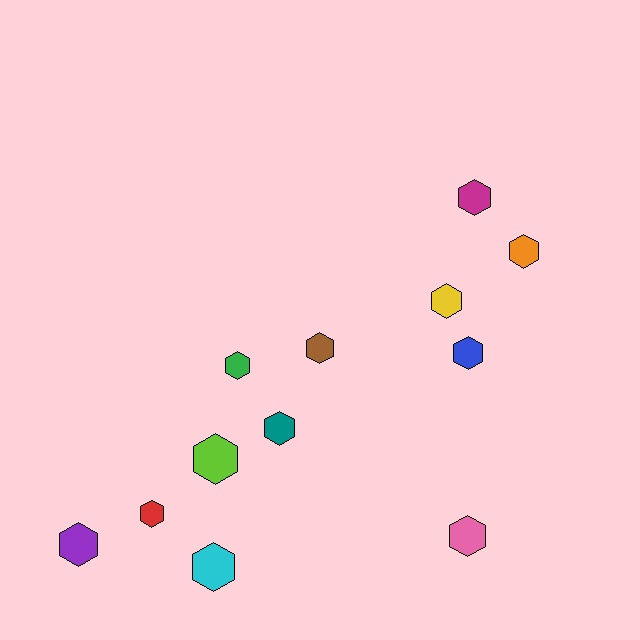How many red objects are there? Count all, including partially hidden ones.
There is 1 red object.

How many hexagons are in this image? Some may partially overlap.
There are 12 hexagons.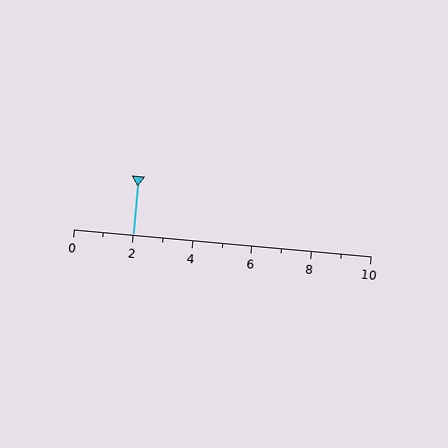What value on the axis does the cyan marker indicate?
The marker indicates approximately 2.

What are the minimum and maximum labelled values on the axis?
The axis runs from 0 to 10.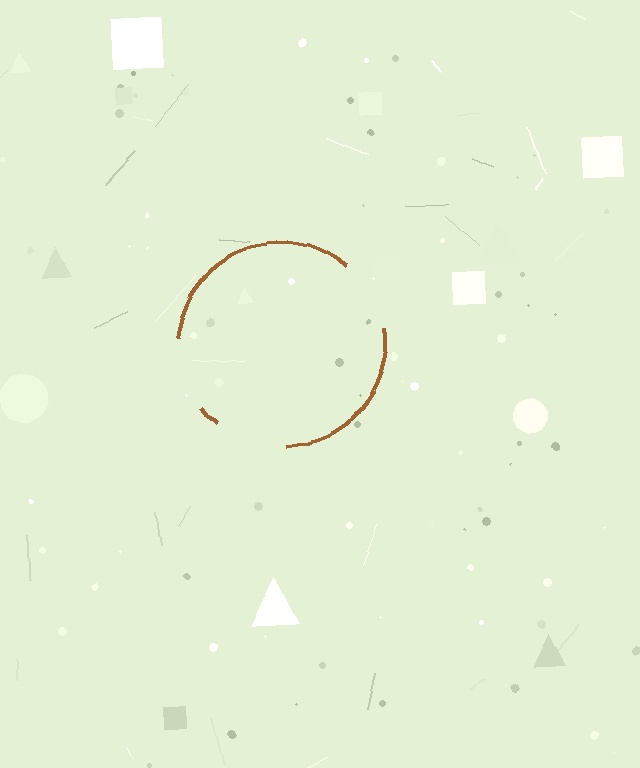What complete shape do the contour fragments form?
The contour fragments form a circle.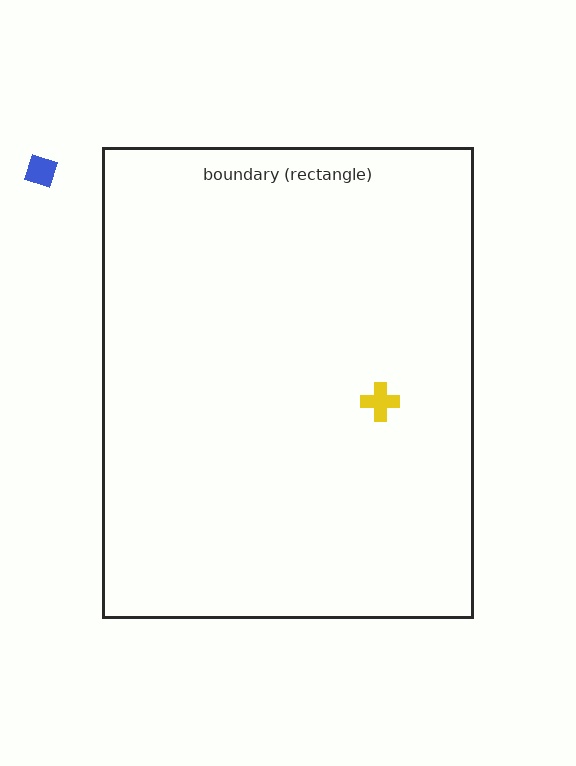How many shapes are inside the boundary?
1 inside, 1 outside.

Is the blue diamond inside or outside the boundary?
Outside.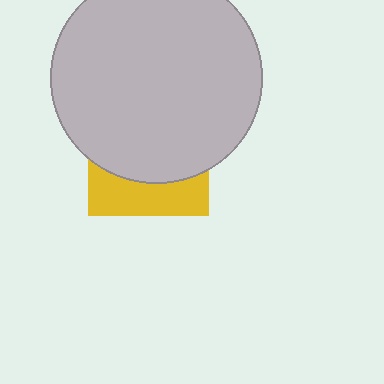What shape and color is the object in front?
The object in front is a light gray circle.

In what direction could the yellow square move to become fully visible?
The yellow square could move down. That would shift it out from behind the light gray circle entirely.